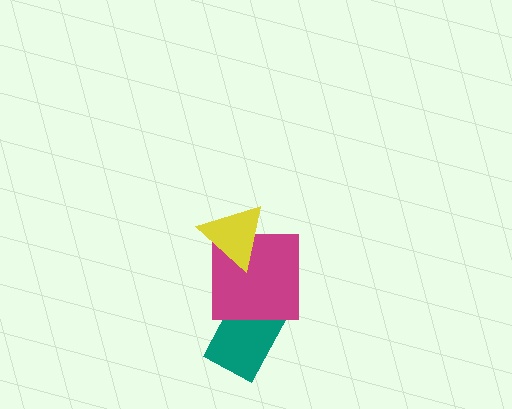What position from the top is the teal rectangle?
The teal rectangle is 3rd from the top.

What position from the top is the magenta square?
The magenta square is 2nd from the top.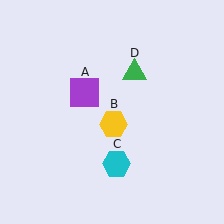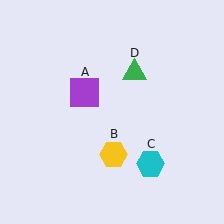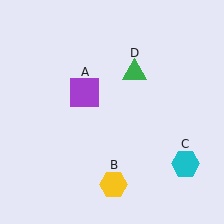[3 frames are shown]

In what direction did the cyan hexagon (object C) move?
The cyan hexagon (object C) moved right.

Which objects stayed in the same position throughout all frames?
Purple square (object A) and green triangle (object D) remained stationary.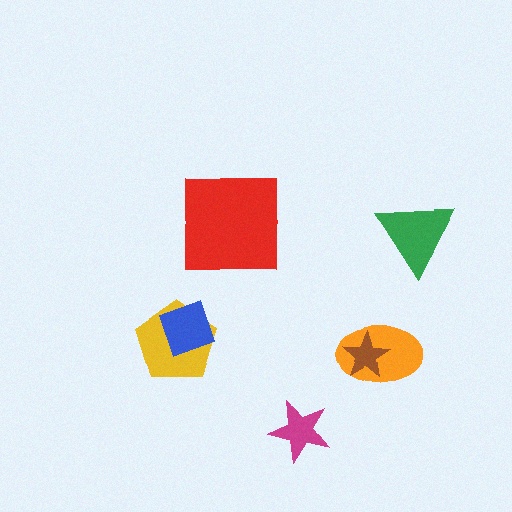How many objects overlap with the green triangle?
0 objects overlap with the green triangle.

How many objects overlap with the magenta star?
0 objects overlap with the magenta star.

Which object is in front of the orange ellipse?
The brown star is in front of the orange ellipse.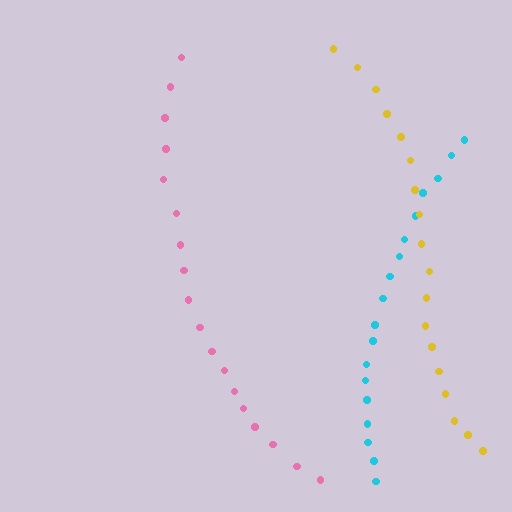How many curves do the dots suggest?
There are 3 distinct paths.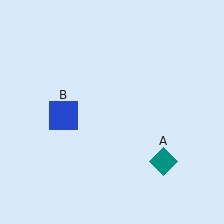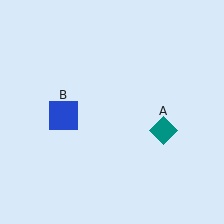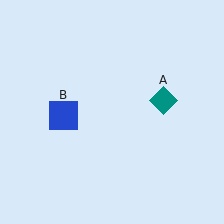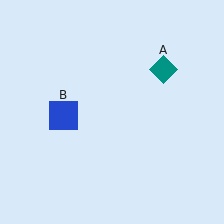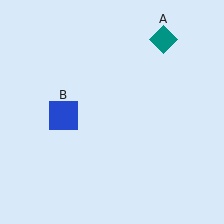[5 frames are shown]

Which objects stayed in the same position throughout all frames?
Blue square (object B) remained stationary.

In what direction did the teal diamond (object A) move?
The teal diamond (object A) moved up.